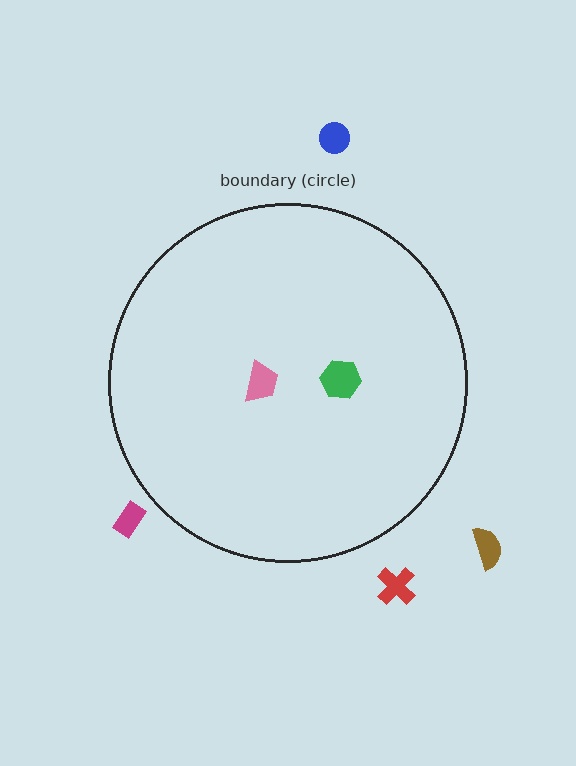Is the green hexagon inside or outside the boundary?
Inside.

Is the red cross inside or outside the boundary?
Outside.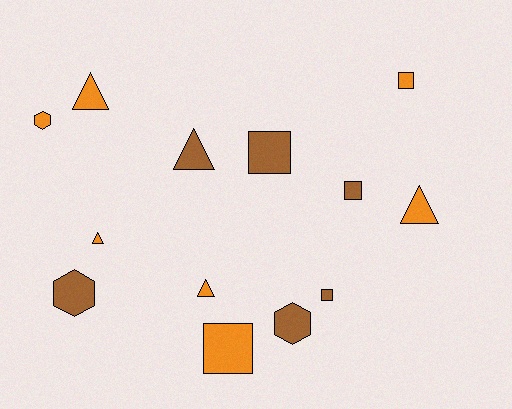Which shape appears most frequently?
Triangle, with 5 objects.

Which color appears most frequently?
Orange, with 7 objects.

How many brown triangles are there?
There is 1 brown triangle.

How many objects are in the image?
There are 13 objects.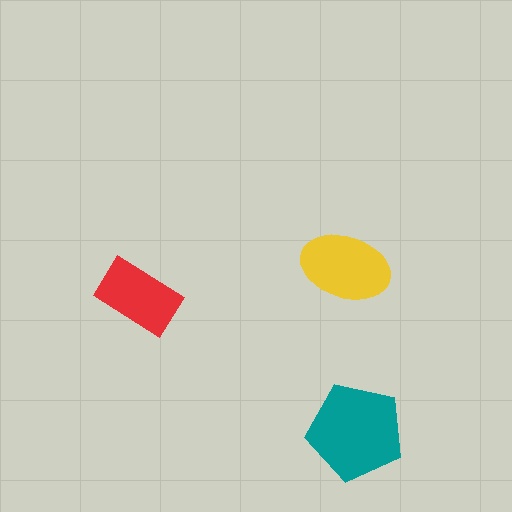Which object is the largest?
The teal pentagon.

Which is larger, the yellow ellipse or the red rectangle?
The yellow ellipse.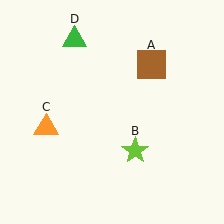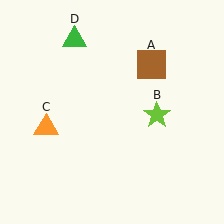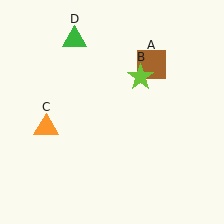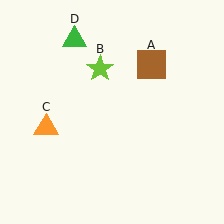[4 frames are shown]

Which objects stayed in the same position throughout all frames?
Brown square (object A) and orange triangle (object C) and green triangle (object D) remained stationary.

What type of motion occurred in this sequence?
The lime star (object B) rotated counterclockwise around the center of the scene.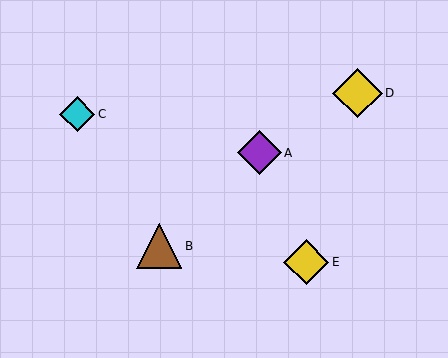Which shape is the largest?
The yellow diamond (labeled D) is the largest.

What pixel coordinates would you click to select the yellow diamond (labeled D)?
Click at (358, 93) to select the yellow diamond D.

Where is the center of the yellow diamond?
The center of the yellow diamond is at (306, 262).